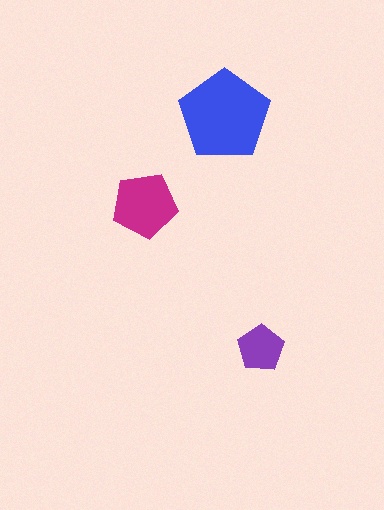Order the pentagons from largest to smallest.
the blue one, the magenta one, the purple one.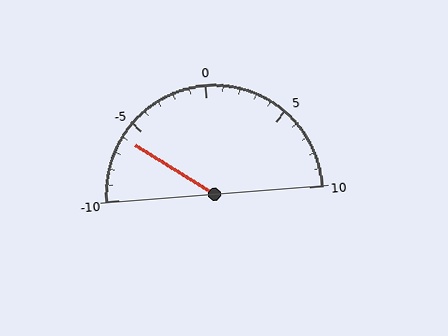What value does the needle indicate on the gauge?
The needle indicates approximately -6.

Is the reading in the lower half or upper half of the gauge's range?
The reading is in the lower half of the range (-10 to 10).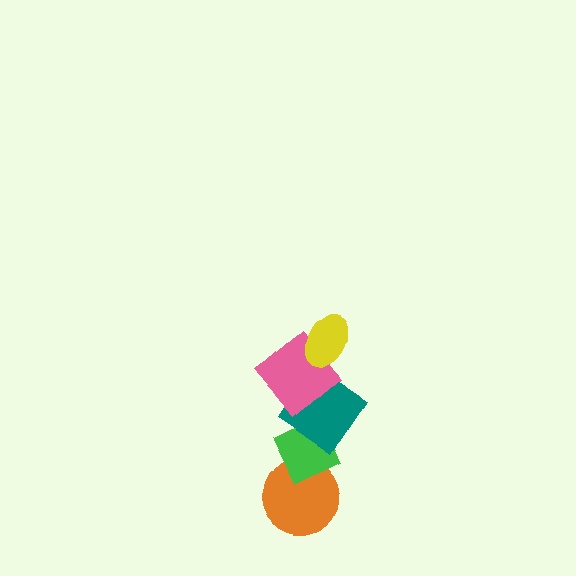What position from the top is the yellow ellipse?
The yellow ellipse is 1st from the top.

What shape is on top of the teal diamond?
The pink diamond is on top of the teal diamond.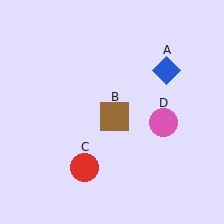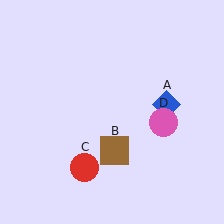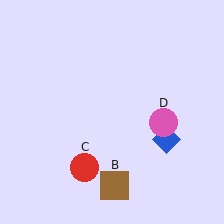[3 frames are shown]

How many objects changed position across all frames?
2 objects changed position: blue diamond (object A), brown square (object B).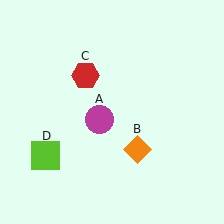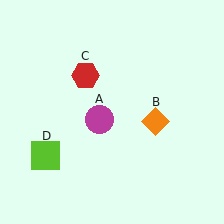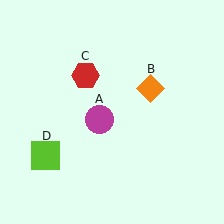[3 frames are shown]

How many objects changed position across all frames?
1 object changed position: orange diamond (object B).